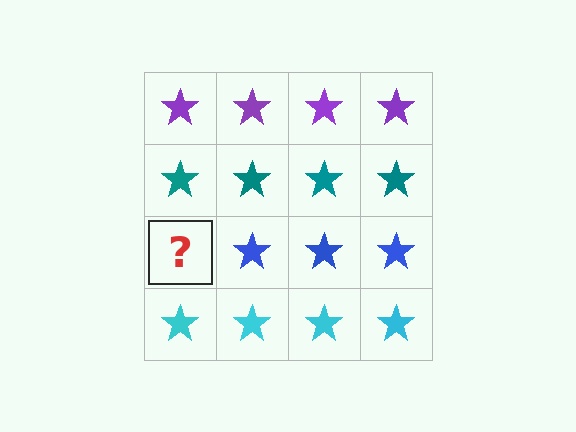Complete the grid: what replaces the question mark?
The question mark should be replaced with a blue star.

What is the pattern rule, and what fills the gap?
The rule is that each row has a consistent color. The gap should be filled with a blue star.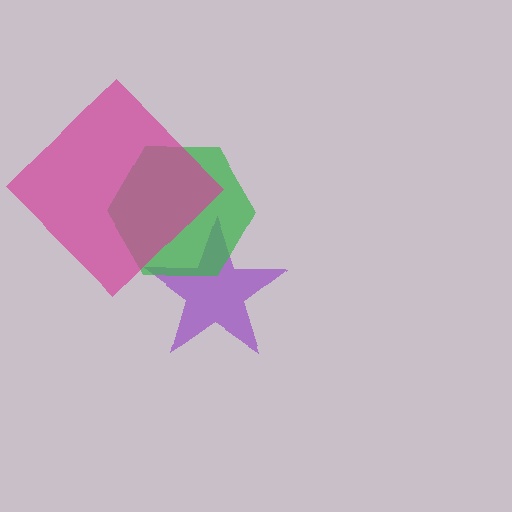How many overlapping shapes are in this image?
There are 3 overlapping shapes in the image.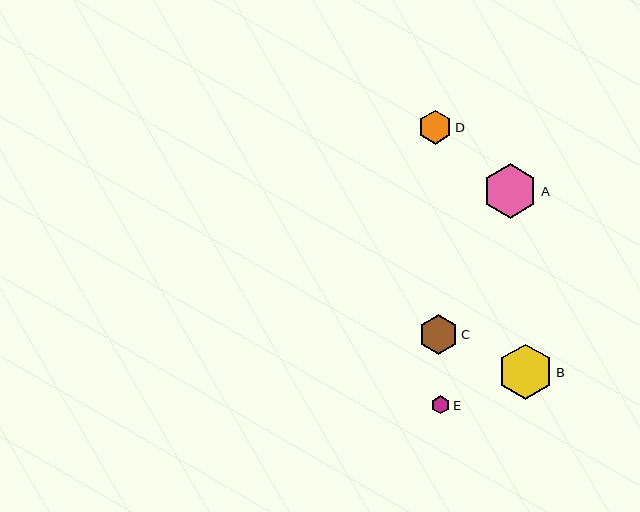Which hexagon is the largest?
Hexagon B is the largest with a size of approximately 55 pixels.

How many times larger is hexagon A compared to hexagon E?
Hexagon A is approximately 2.9 times the size of hexagon E.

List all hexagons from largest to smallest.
From largest to smallest: B, A, C, D, E.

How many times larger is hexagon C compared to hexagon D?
Hexagon C is approximately 1.2 times the size of hexagon D.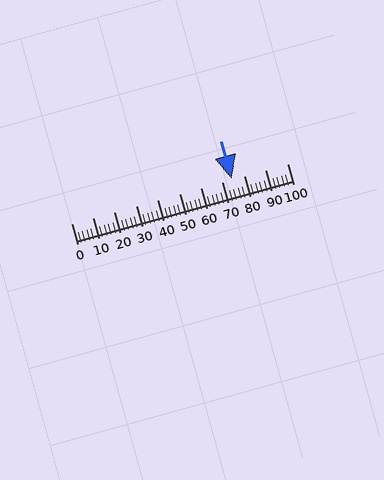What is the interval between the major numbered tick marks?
The major tick marks are spaced 10 units apart.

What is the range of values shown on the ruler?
The ruler shows values from 0 to 100.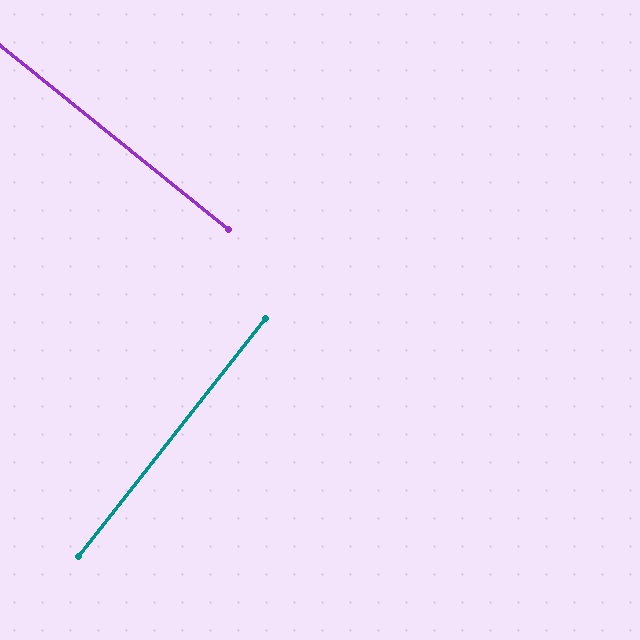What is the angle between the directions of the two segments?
Approximately 89 degrees.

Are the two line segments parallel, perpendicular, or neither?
Perpendicular — they meet at approximately 89°.